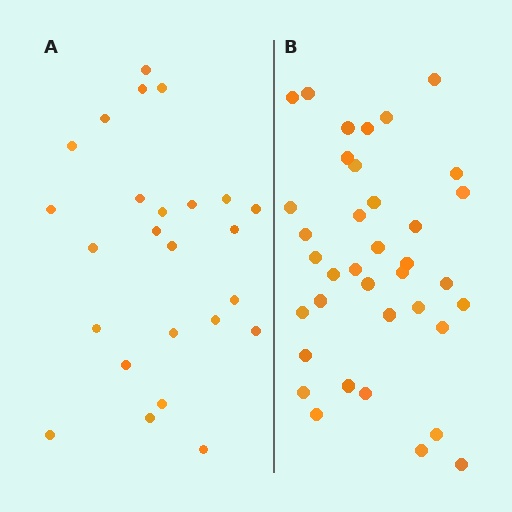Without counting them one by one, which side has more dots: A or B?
Region B (the right region) has more dots.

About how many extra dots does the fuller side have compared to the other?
Region B has roughly 12 or so more dots than region A.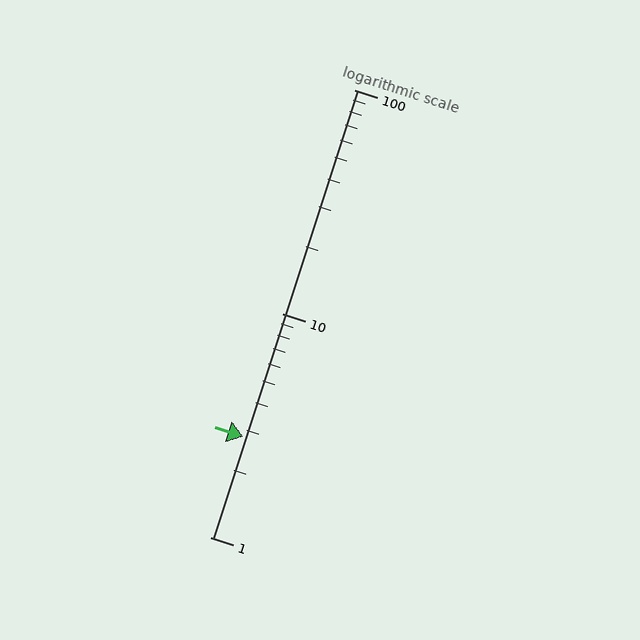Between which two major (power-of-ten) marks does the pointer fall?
The pointer is between 1 and 10.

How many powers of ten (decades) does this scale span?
The scale spans 2 decades, from 1 to 100.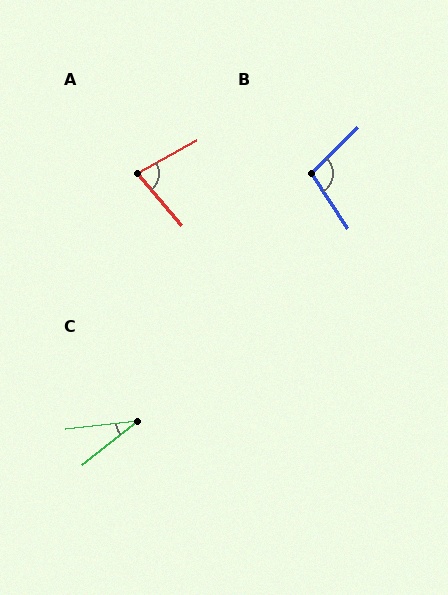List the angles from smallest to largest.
C (32°), A (79°), B (101°).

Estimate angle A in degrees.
Approximately 79 degrees.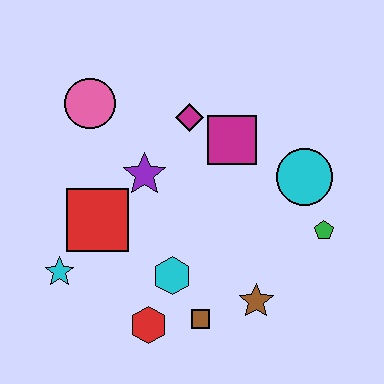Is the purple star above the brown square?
Yes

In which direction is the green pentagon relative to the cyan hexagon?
The green pentagon is to the right of the cyan hexagon.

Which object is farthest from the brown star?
The pink circle is farthest from the brown star.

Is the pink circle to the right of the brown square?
No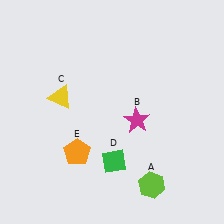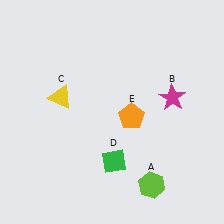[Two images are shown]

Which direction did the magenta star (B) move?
The magenta star (B) moved right.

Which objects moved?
The objects that moved are: the magenta star (B), the orange pentagon (E).